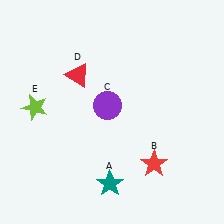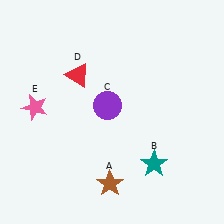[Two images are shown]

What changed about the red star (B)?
In Image 1, B is red. In Image 2, it changed to teal.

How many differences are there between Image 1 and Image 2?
There are 3 differences between the two images.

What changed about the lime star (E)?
In Image 1, E is lime. In Image 2, it changed to pink.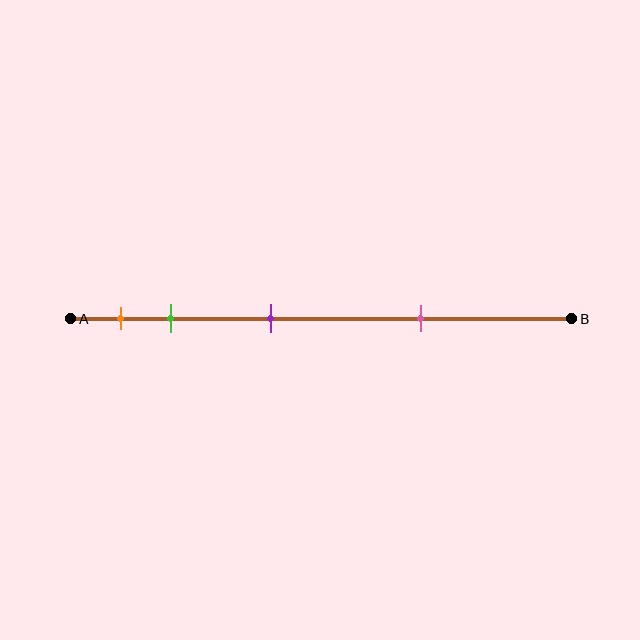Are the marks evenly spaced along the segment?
No, the marks are not evenly spaced.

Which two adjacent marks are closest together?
The orange and green marks are the closest adjacent pair.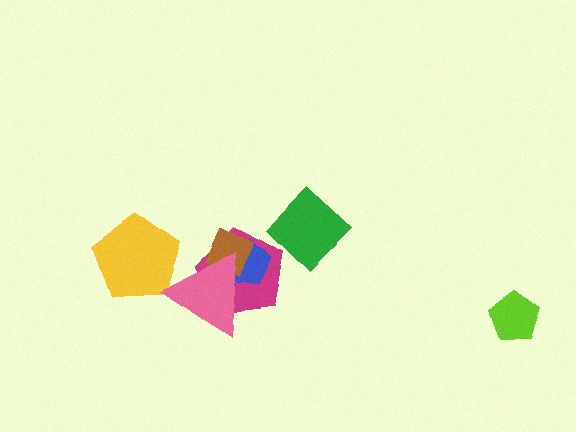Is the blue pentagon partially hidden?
Yes, it is partially covered by another shape.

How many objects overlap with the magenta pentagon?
3 objects overlap with the magenta pentagon.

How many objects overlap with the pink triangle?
4 objects overlap with the pink triangle.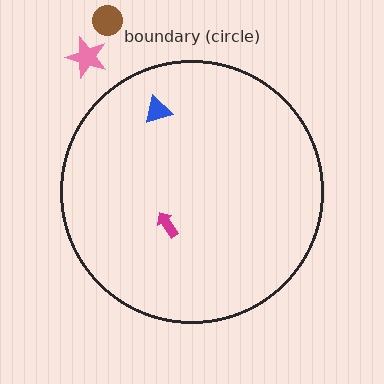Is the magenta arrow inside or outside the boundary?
Inside.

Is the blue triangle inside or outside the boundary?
Inside.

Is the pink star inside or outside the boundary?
Outside.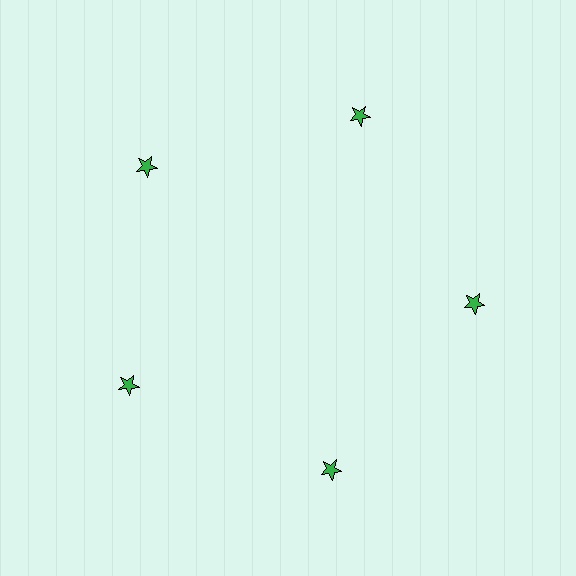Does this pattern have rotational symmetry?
Yes, this pattern has 5-fold rotational symmetry. It looks the same after rotating 72 degrees around the center.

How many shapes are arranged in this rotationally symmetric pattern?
There are 5 shapes, arranged in 5 groups of 1.